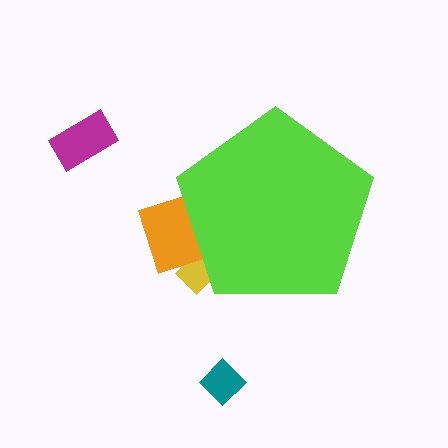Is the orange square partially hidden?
Yes, the orange square is partially hidden behind the lime pentagon.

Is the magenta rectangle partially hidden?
No, the magenta rectangle is fully visible.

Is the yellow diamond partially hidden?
Yes, the yellow diamond is partially hidden behind the lime pentagon.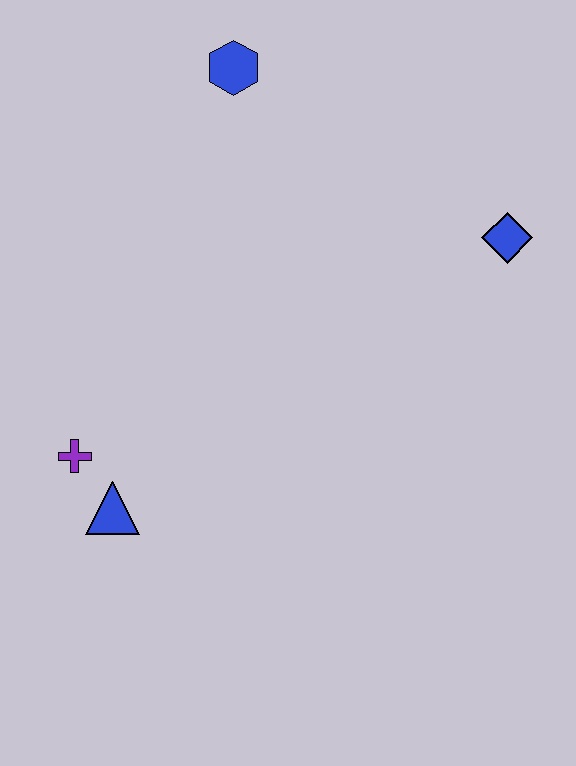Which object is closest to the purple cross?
The blue triangle is closest to the purple cross.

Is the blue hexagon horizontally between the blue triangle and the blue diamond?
Yes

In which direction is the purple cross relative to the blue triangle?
The purple cross is above the blue triangle.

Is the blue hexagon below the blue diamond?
No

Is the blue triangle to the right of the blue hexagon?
No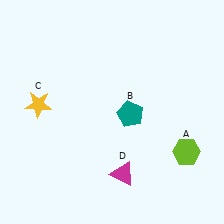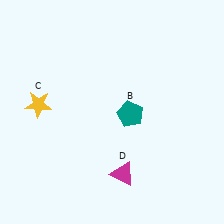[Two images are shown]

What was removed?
The lime hexagon (A) was removed in Image 2.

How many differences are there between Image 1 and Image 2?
There is 1 difference between the two images.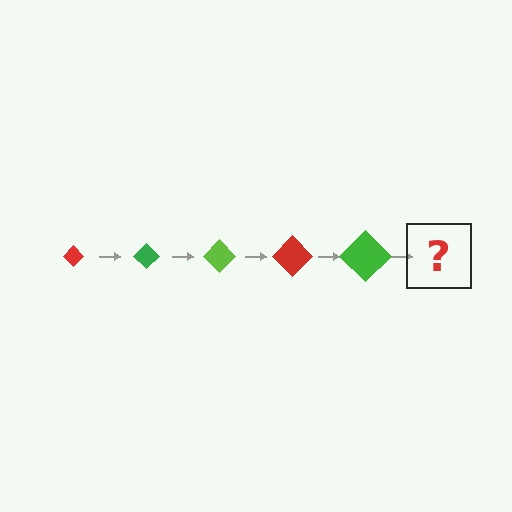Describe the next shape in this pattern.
It should be a lime diamond, larger than the previous one.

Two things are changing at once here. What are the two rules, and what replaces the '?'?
The two rules are that the diamond grows larger each step and the color cycles through red, green, and lime. The '?' should be a lime diamond, larger than the previous one.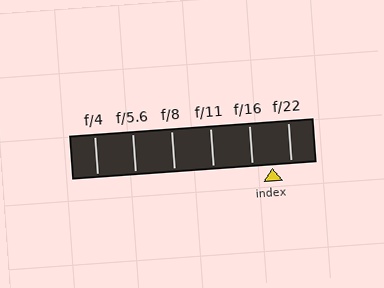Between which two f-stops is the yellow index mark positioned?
The index mark is between f/16 and f/22.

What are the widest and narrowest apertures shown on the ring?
The widest aperture shown is f/4 and the narrowest is f/22.